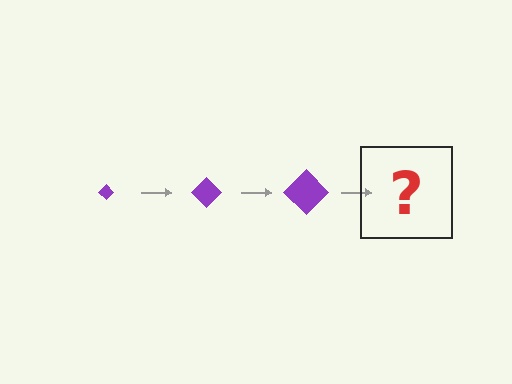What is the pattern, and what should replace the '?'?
The pattern is that the diamond gets progressively larger each step. The '?' should be a purple diamond, larger than the previous one.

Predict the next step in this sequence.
The next step is a purple diamond, larger than the previous one.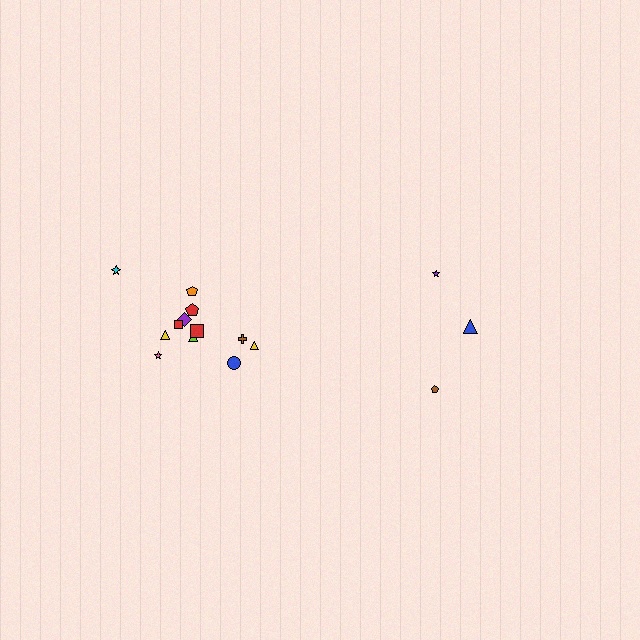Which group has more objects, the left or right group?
The left group.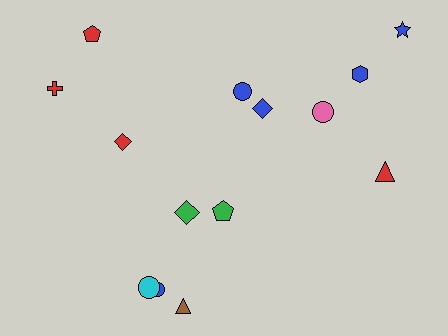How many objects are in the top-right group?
There are 6 objects.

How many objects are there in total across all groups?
There are 14 objects.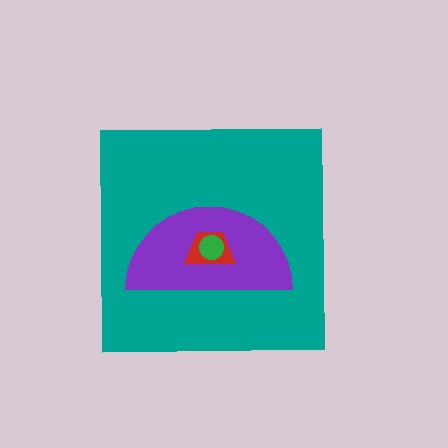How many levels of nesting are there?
4.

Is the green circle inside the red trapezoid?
Yes.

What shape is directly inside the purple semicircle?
The red trapezoid.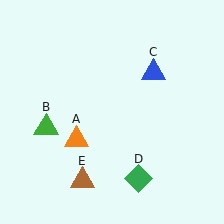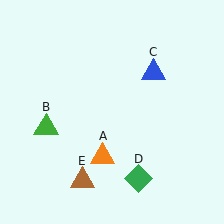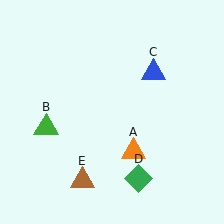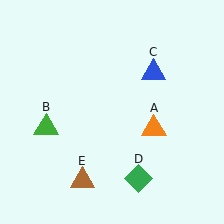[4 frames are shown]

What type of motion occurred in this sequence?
The orange triangle (object A) rotated counterclockwise around the center of the scene.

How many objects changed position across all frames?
1 object changed position: orange triangle (object A).